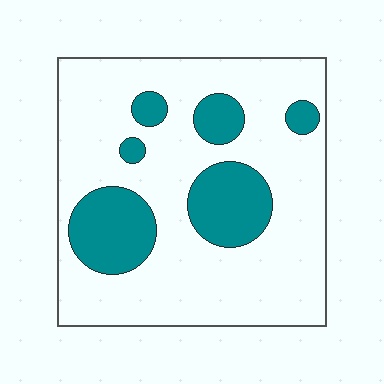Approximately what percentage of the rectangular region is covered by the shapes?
Approximately 25%.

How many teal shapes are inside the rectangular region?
6.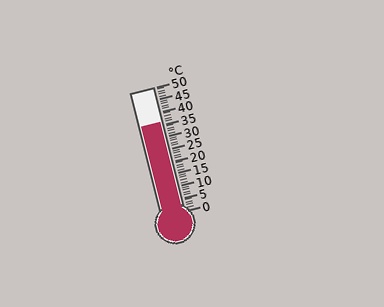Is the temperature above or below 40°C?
The temperature is below 40°C.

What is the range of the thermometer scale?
The thermometer scale ranges from 0°C to 50°C.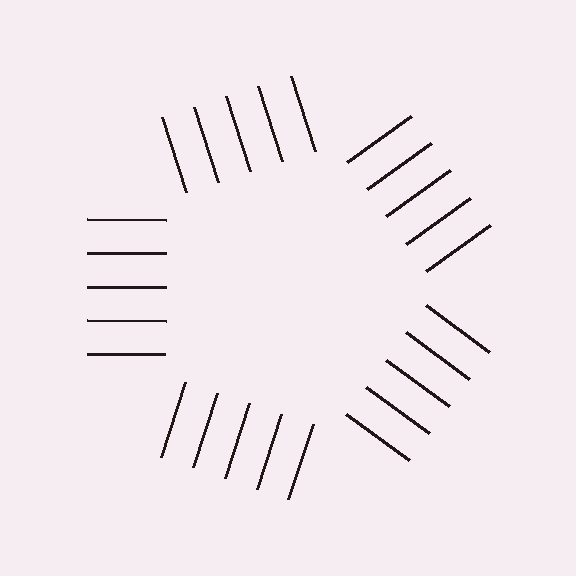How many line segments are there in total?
25 — 5 along each of the 5 edges.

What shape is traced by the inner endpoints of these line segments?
An illusory pentagon — the line segments terminate on its edges but no continuous stroke is drawn.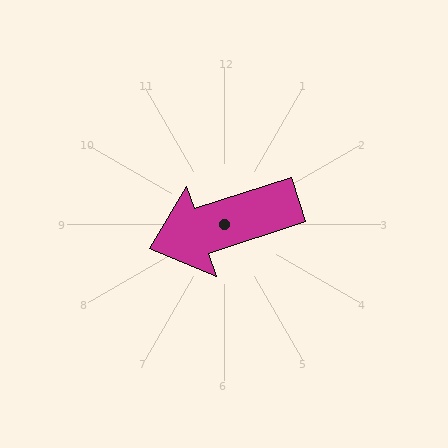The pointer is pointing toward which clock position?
Roughly 8 o'clock.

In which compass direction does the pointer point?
West.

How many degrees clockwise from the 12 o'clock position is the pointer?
Approximately 252 degrees.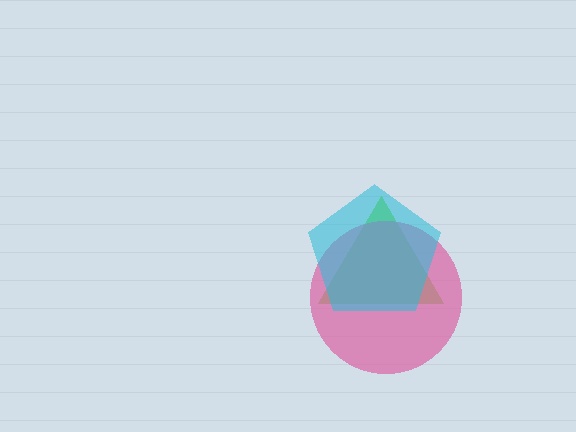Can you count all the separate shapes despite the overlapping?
Yes, there are 3 separate shapes.